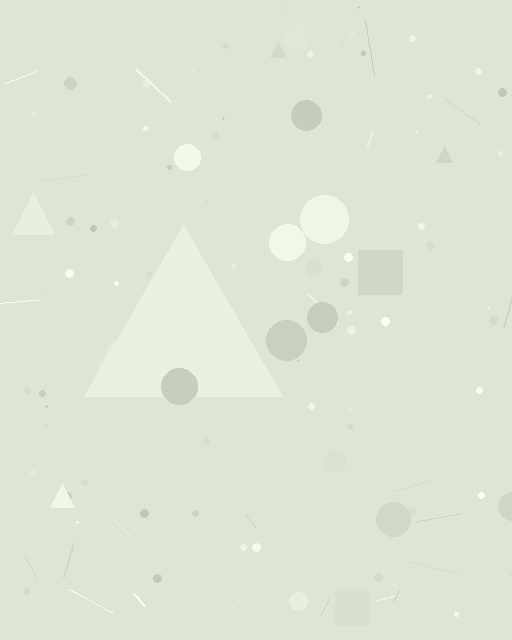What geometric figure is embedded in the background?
A triangle is embedded in the background.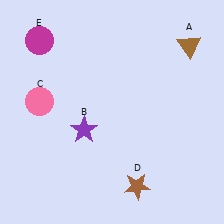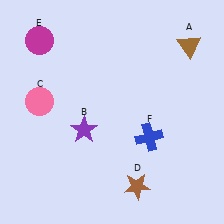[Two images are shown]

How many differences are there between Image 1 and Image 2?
There is 1 difference between the two images.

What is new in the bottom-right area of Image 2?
A blue cross (F) was added in the bottom-right area of Image 2.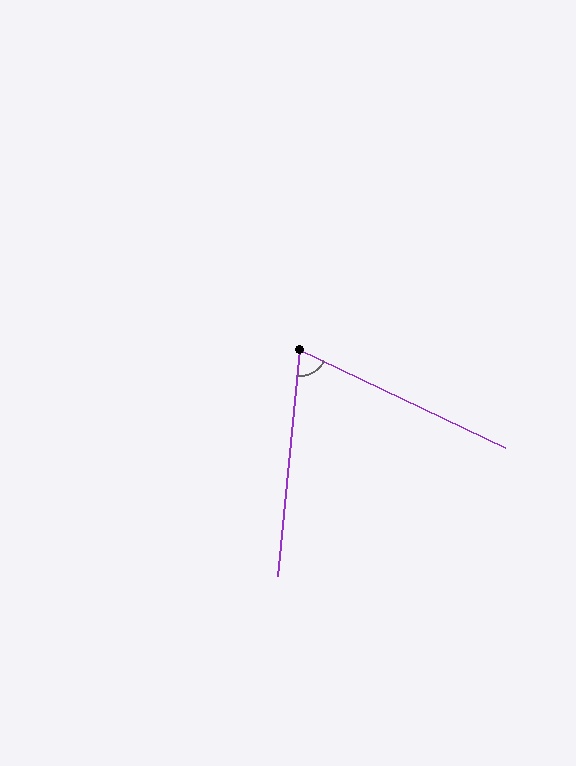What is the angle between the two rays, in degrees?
Approximately 70 degrees.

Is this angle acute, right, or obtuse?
It is acute.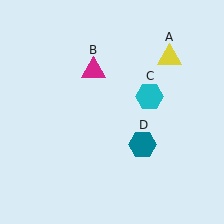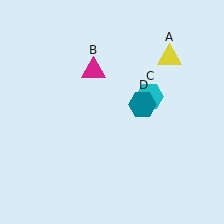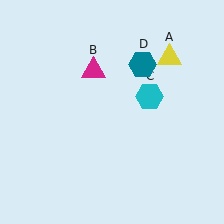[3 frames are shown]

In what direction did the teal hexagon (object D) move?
The teal hexagon (object D) moved up.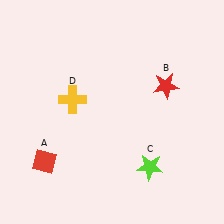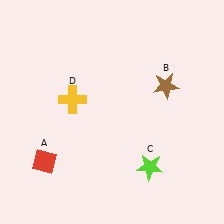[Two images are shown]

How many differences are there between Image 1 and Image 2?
There is 1 difference between the two images.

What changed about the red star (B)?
In Image 1, B is red. In Image 2, it changed to brown.